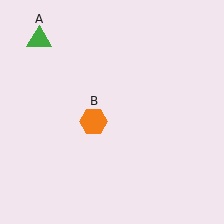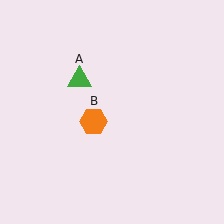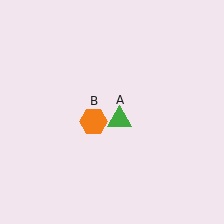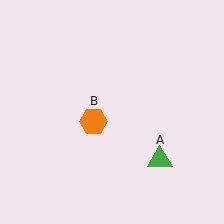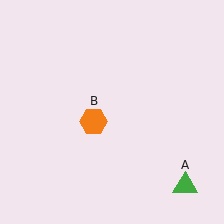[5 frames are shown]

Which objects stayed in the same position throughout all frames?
Orange hexagon (object B) remained stationary.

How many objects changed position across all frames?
1 object changed position: green triangle (object A).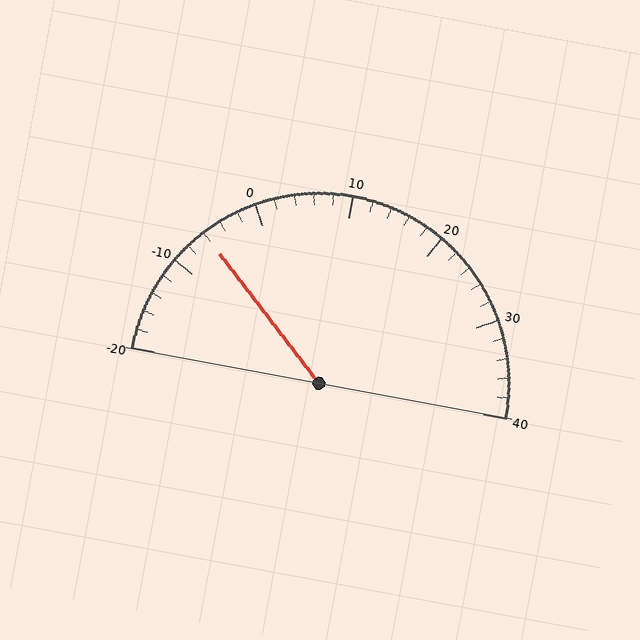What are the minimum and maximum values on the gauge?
The gauge ranges from -20 to 40.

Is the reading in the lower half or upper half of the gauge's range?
The reading is in the lower half of the range (-20 to 40).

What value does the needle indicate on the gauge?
The needle indicates approximately -6.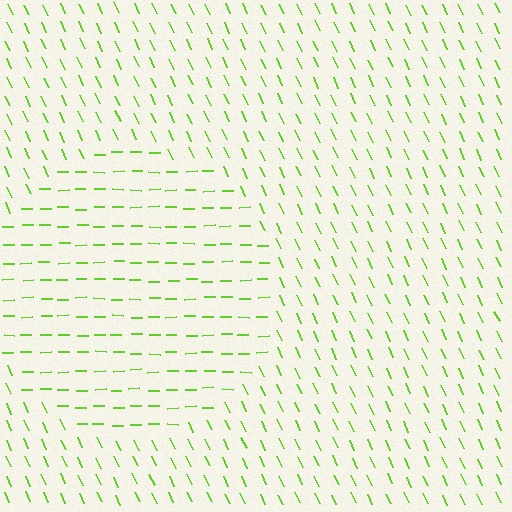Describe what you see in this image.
The image is filled with small lime line segments. A circle region in the image has lines oriented differently from the surrounding lines, creating a visible texture boundary.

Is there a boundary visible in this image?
Yes, there is a texture boundary formed by a change in line orientation.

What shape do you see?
I see a circle.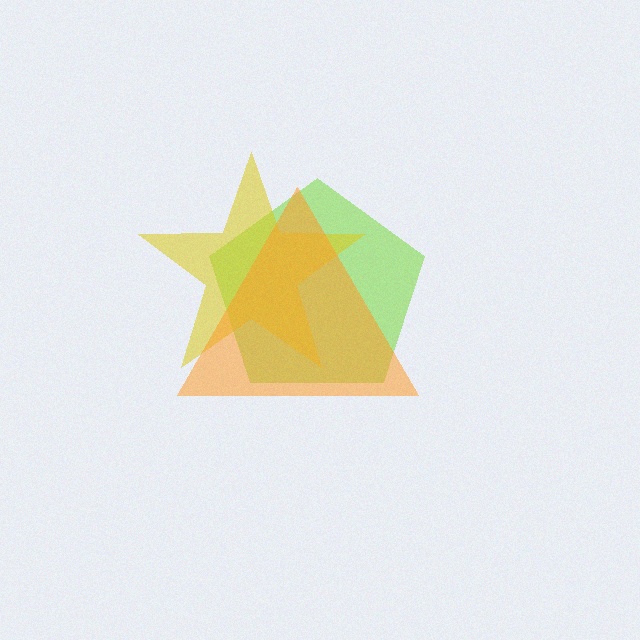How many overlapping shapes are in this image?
There are 3 overlapping shapes in the image.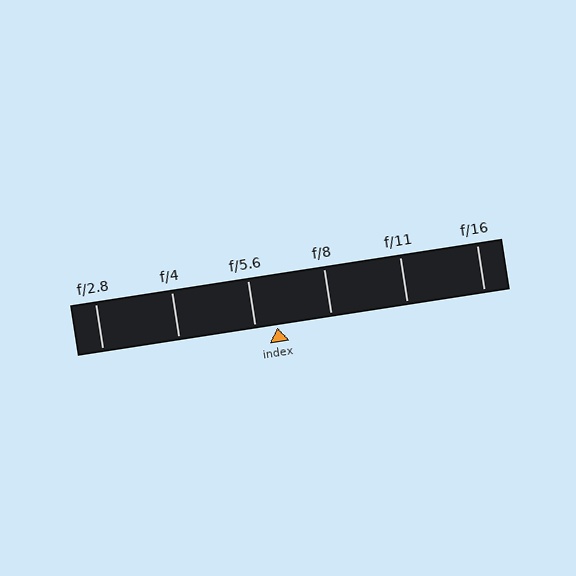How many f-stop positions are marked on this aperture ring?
There are 6 f-stop positions marked.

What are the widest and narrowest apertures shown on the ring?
The widest aperture shown is f/2.8 and the narrowest is f/16.